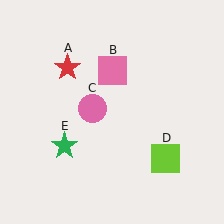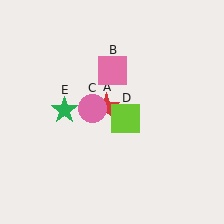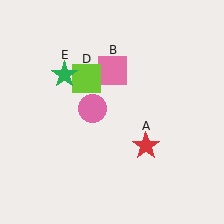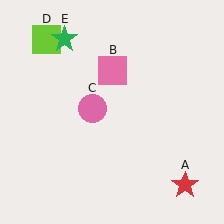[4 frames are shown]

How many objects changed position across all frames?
3 objects changed position: red star (object A), lime square (object D), green star (object E).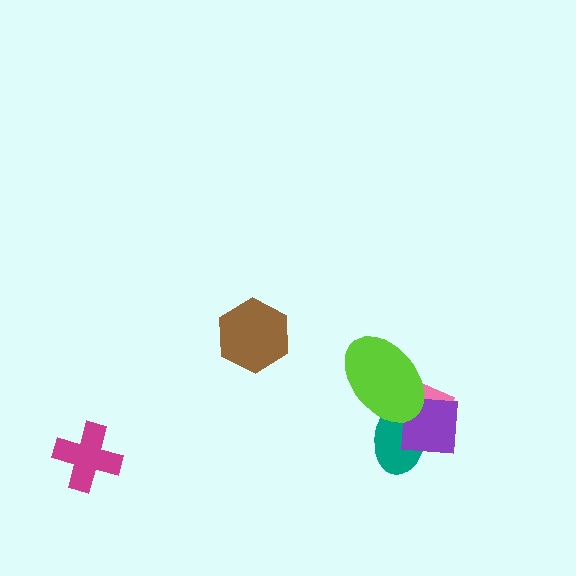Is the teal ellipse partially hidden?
Yes, it is partially covered by another shape.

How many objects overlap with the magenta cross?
0 objects overlap with the magenta cross.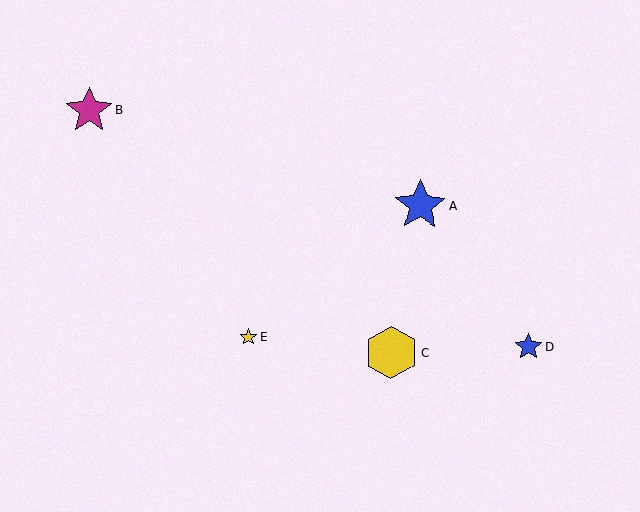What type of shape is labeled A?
Shape A is a blue star.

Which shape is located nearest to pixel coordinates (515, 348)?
The blue star (labeled D) at (528, 347) is nearest to that location.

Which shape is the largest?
The yellow hexagon (labeled C) is the largest.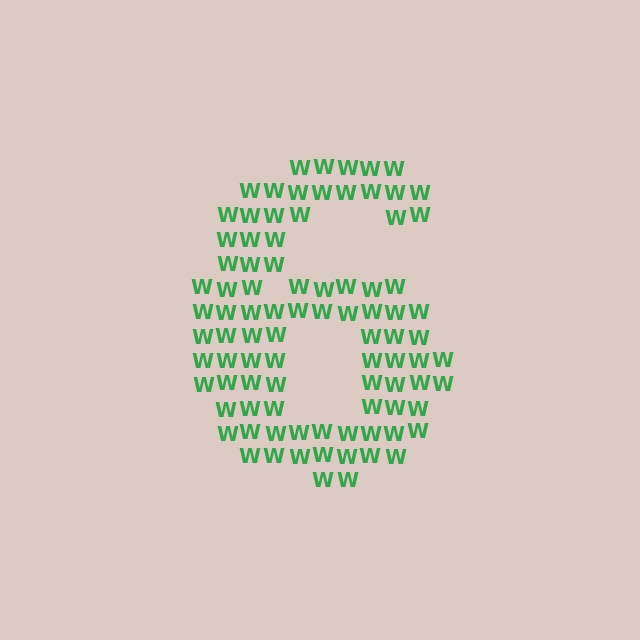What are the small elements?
The small elements are letter W's.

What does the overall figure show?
The overall figure shows the digit 6.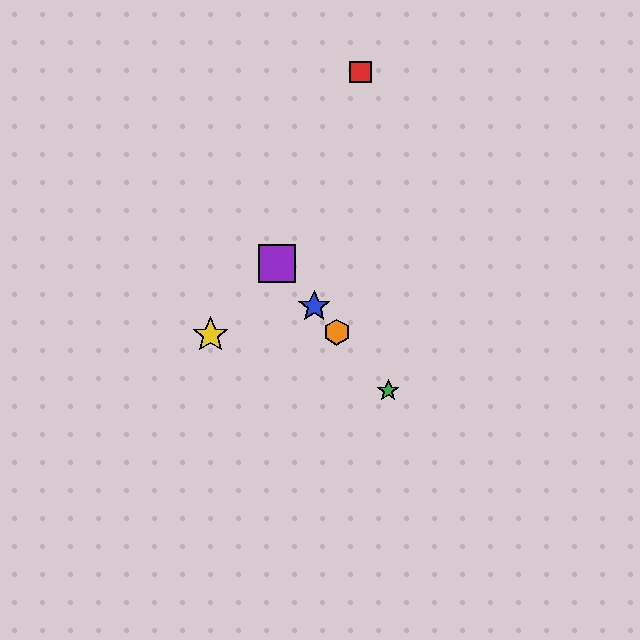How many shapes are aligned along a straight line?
4 shapes (the blue star, the green star, the purple square, the orange hexagon) are aligned along a straight line.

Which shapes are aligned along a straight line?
The blue star, the green star, the purple square, the orange hexagon are aligned along a straight line.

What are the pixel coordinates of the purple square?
The purple square is at (277, 263).